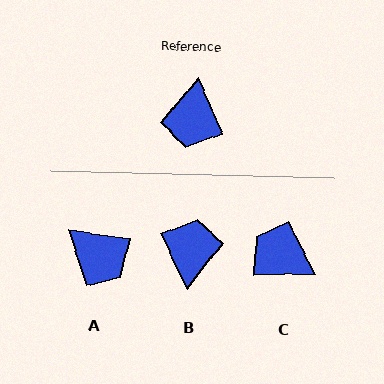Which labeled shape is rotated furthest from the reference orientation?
B, about 178 degrees away.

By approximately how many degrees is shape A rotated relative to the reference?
Approximately 57 degrees counter-clockwise.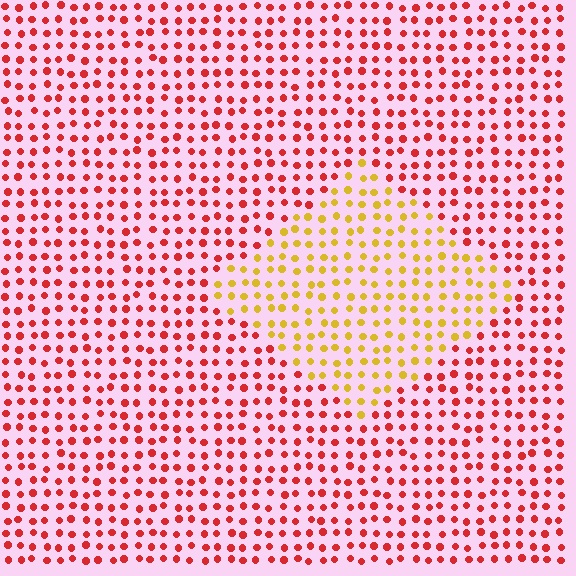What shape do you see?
I see a diamond.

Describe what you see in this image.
The image is filled with small red elements in a uniform arrangement. A diamond-shaped region is visible where the elements are tinted to a slightly different hue, forming a subtle color boundary.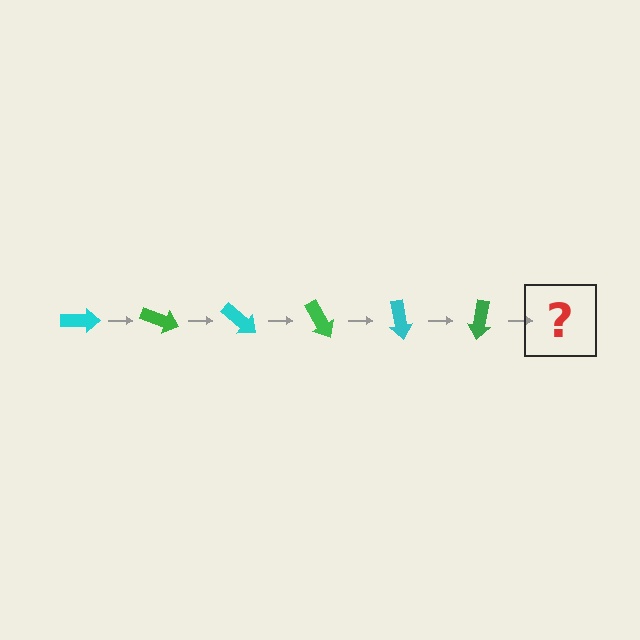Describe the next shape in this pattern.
It should be a cyan arrow, rotated 120 degrees from the start.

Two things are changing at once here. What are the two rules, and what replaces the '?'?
The two rules are that it rotates 20 degrees each step and the color cycles through cyan and green. The '?' should be a cyan arrow, rotated 120 degrees from the start.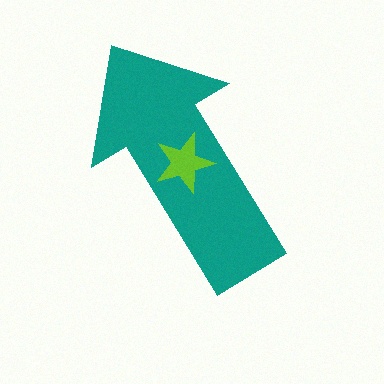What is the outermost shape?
The teal arrow.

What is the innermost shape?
The lime star.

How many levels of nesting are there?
2.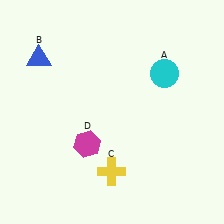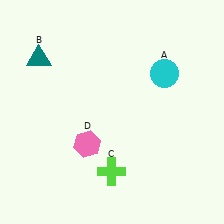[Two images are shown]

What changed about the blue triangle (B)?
In Image 1, B is blue. In Image 2, it changed to teal.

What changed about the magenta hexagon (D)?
In Image 1, D is magenta. In Image 2, it changed to pink.